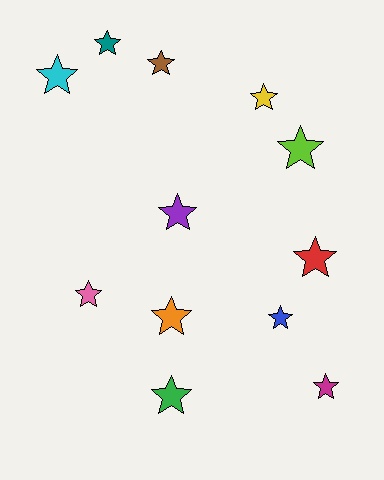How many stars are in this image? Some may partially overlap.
There are 12 stars.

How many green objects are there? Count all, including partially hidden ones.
There is 1 green object.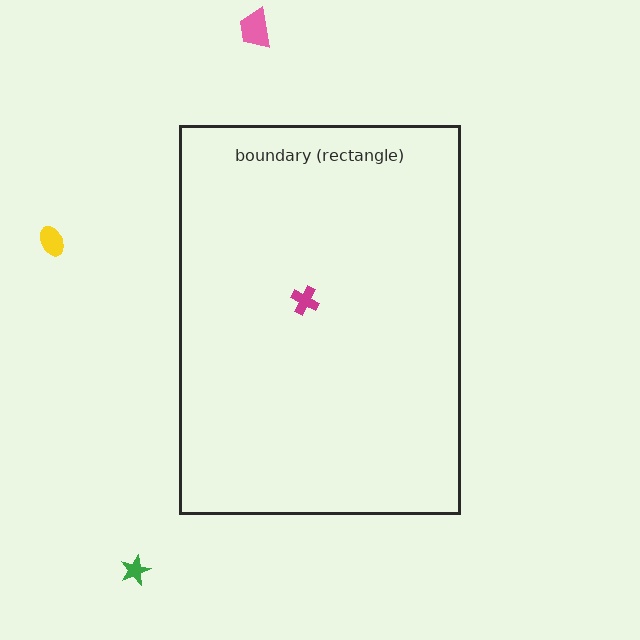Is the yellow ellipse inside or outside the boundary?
Outside.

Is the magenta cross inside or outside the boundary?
Inside.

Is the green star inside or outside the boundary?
Outside.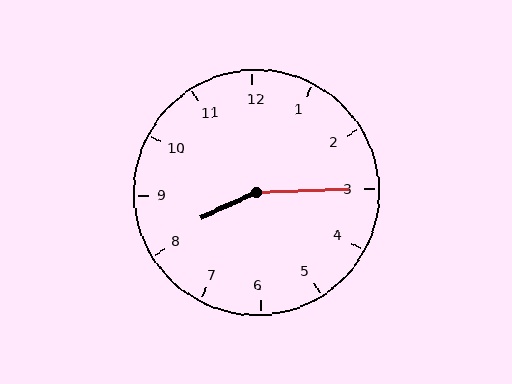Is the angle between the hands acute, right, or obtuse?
It is obtuse.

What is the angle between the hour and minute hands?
Approximately 158 degrees.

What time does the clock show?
8:15.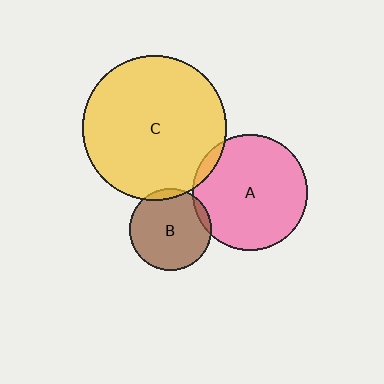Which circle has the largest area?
Circle C (yellow).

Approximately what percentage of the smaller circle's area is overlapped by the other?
Approximately 5%.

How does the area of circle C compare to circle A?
Approximately 1.6 times.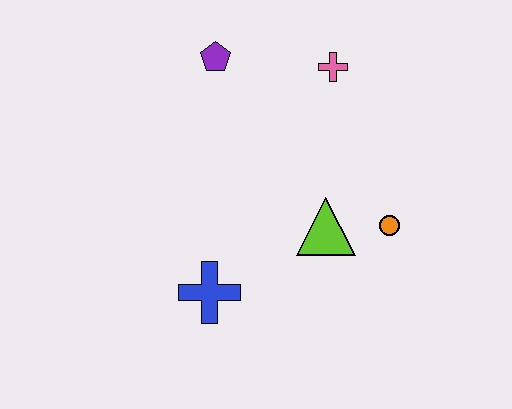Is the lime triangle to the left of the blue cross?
No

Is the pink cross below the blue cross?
No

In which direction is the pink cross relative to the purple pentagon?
The pink cross is to the right of the purple pentagon.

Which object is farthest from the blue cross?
The pink cross is farthest from the blue cross.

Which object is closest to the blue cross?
The lime triangle is closest to the blue cross.